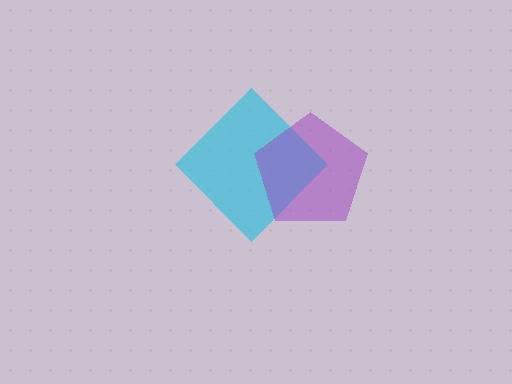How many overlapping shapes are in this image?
There are 2 overlapping shapes in the image.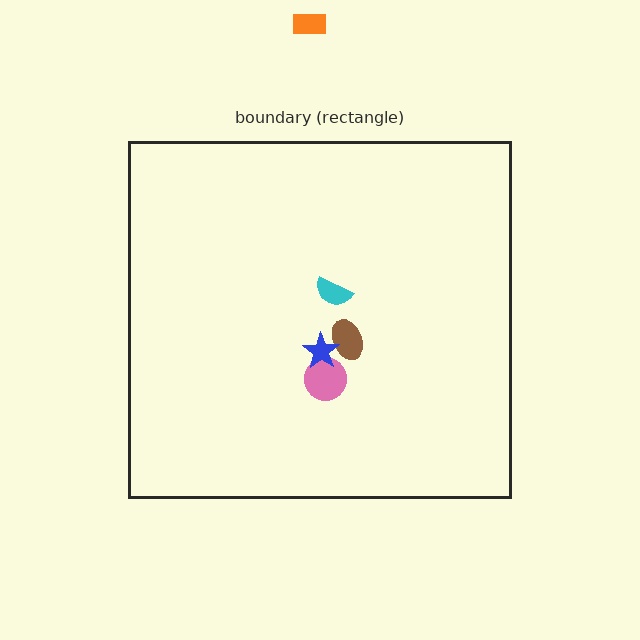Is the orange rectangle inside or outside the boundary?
Outside.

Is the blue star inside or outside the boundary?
Inside.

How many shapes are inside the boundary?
4 inside, 1 outside.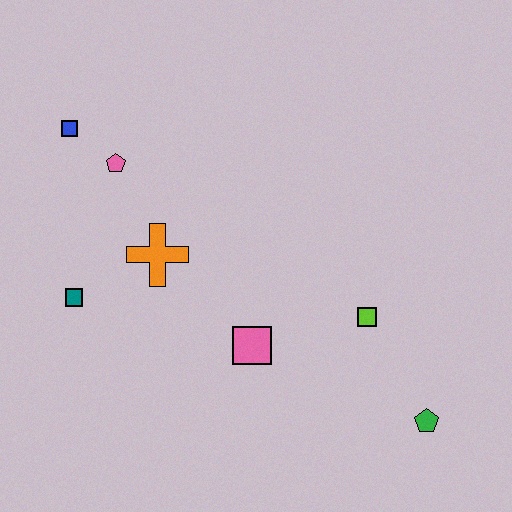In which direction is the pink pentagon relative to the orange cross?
The pink pentagon is above the orange cross.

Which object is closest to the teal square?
The orange cross is closest to the teal square.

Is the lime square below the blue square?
Yes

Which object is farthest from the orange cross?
The green pentagon is farthest from the orange cross.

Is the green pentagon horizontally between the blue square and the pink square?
No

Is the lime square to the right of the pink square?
Yes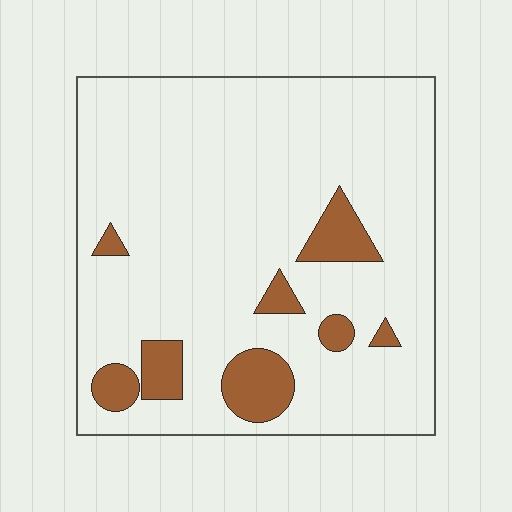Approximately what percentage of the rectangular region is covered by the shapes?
Approximately 10%.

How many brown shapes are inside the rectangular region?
8.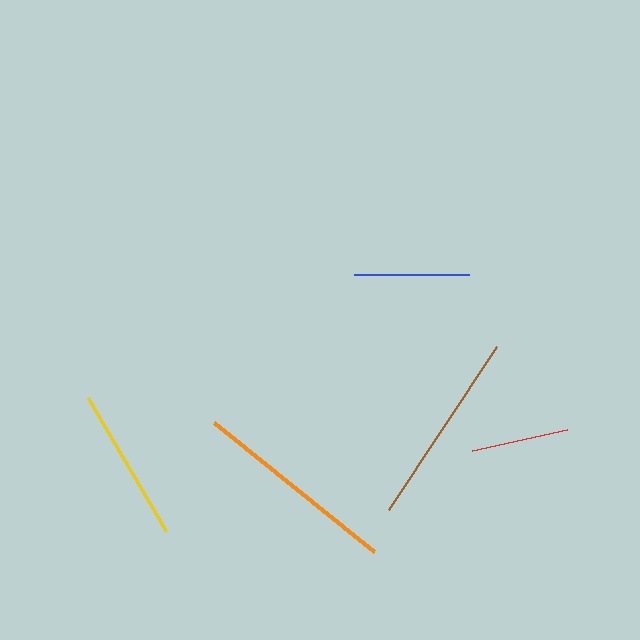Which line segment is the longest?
The orange line is the longest at approximately 205 pixels.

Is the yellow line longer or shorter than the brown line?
The brown line is longer than the yellow line.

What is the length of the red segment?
The red segment is approximately 97 pixels long.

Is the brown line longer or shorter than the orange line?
The orange line is longer than the brown line.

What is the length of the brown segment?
The brown segment is approximately 195 pixels long.